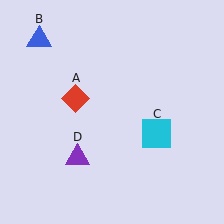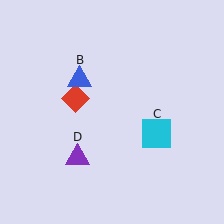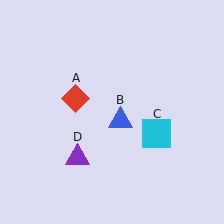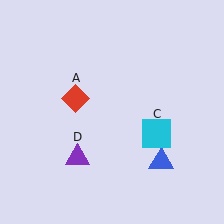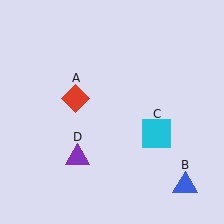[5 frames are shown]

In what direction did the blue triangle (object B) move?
The blue triangle (object B) moved down and to the right.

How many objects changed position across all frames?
1 object changed position: blue triangle (object B).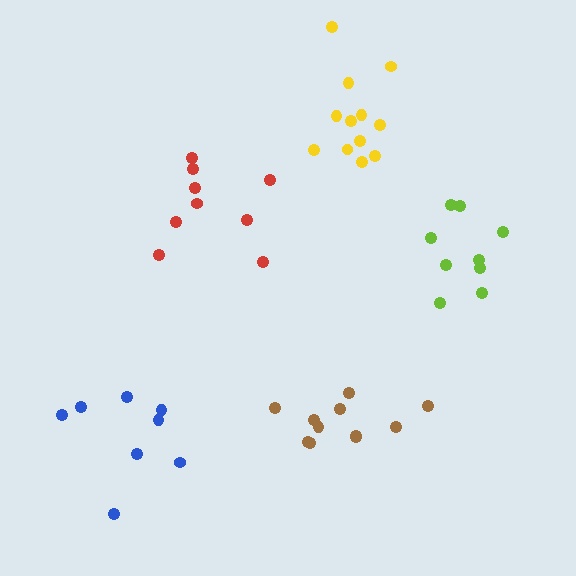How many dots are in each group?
Group 1: 12 dots, Group 2: 9 dots, Group 3: 8 dots, Group 4: 9 dots, Group 5: 11 dots (49 total).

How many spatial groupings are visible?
There are 5 spatial groupings.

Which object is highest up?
The yellow cluster is topmost.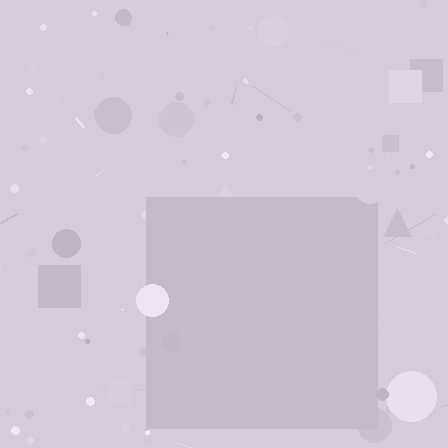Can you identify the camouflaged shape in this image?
The camouflaged shape is a square.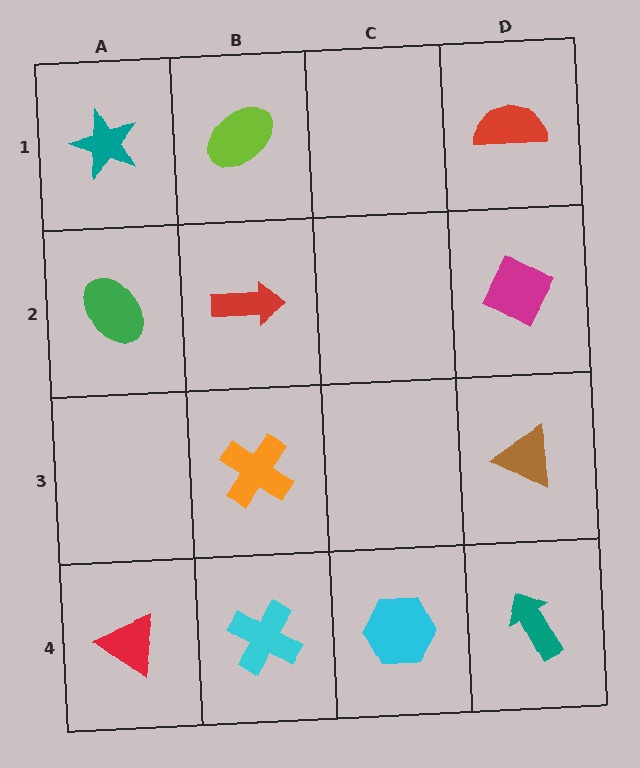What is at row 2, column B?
A red arrow.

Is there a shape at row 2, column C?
No, that cell is empty.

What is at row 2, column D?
A magenta diamond.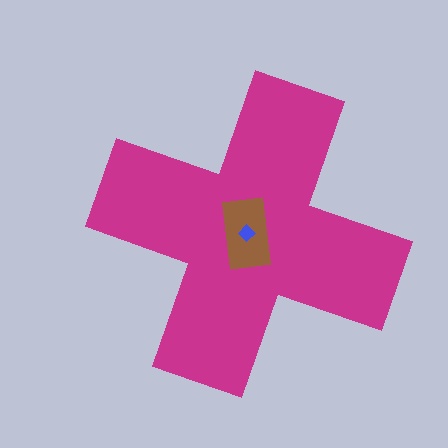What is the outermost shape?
The magenta cross.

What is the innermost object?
The blue diamond.